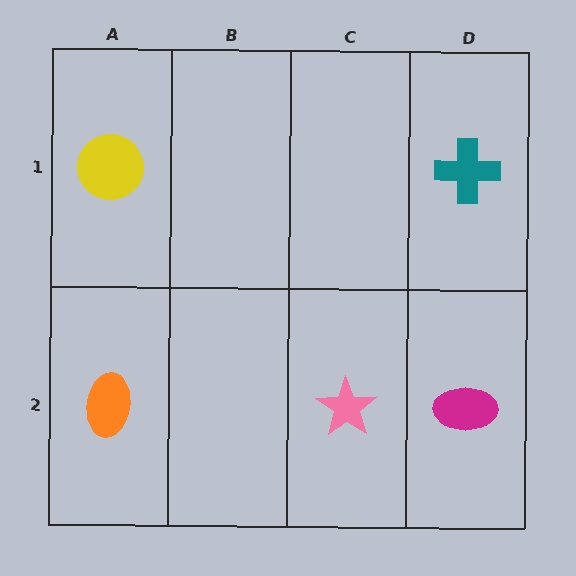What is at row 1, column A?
A yellow circle.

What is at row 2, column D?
A magenta ellipse.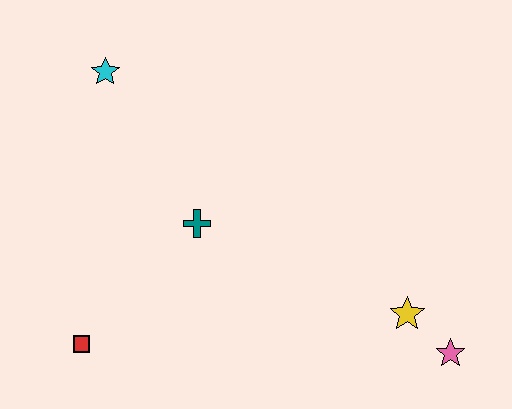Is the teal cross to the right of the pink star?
No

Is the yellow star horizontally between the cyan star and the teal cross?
No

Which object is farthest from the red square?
The pink star is farthest from the red square.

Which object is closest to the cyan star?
The teal cross is closest to the cyan star.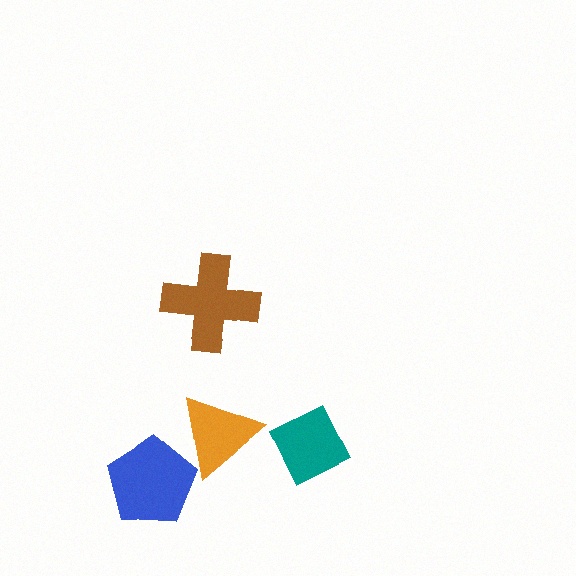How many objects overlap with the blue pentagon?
1 object overlaps with the blue pentagon.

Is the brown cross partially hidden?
No, no other shape covers it.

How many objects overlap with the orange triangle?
1 object overlaps with the orange triangle.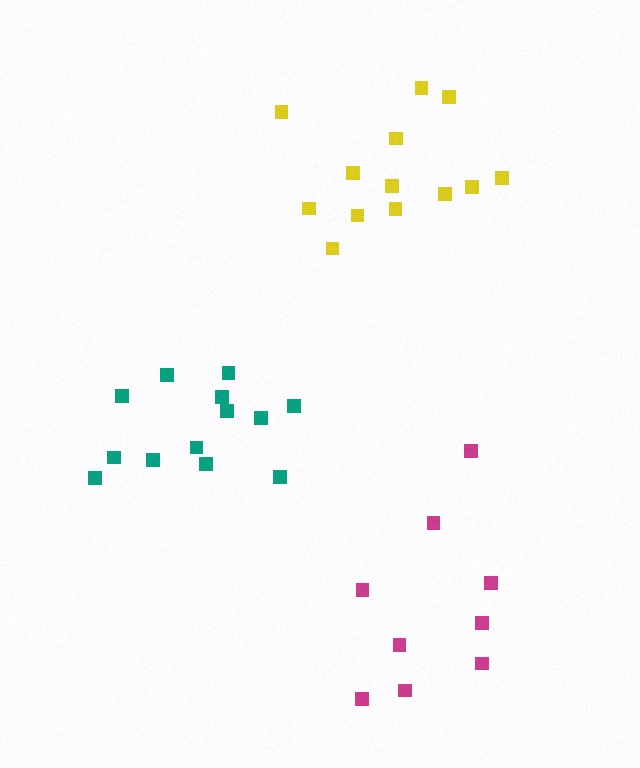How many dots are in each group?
Group 1: 13 dots, Group 2: 13 dots, Group 3: 9 dots (35 total).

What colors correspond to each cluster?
The clusters are colored: teal, yellow, magenta.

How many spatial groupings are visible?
There are 3 spatial groupings.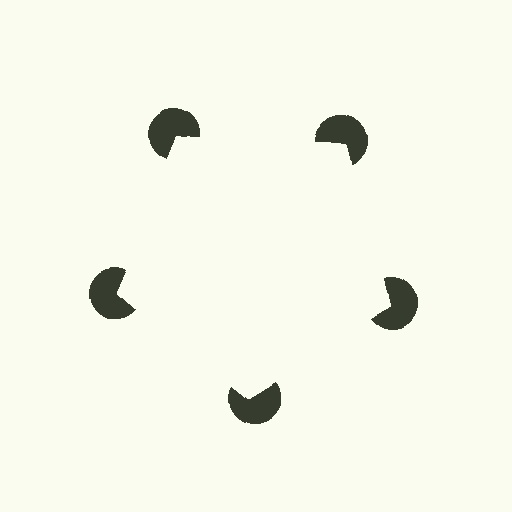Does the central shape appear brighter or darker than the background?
It typically appears slightly brighter than the background, even though no actual brightness change is drawn.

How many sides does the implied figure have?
5 sides.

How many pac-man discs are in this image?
There are 5 — one at each vertex of the illusory pentagon.